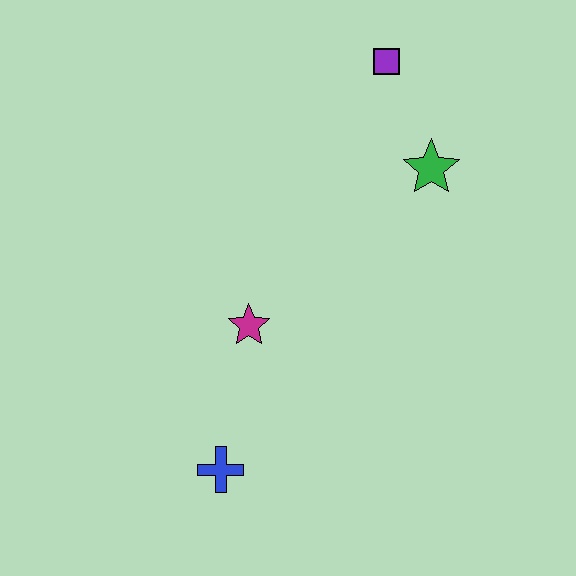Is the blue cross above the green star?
No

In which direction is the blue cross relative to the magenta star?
The blue cross is below the magenta star.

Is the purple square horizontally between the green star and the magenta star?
Yes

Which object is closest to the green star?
The purple square is closest to the green star.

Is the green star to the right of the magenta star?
Yes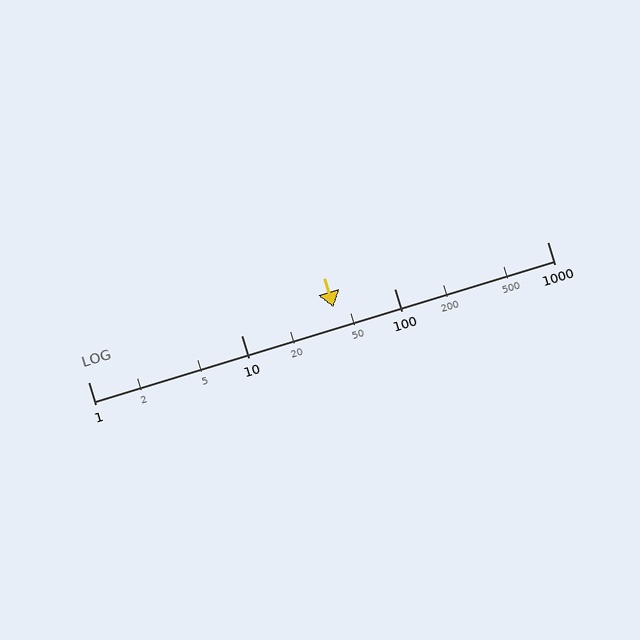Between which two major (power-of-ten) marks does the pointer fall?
The pointer is between 10 and 100.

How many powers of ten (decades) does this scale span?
The scale spans 3 decades, from 1 to 1000.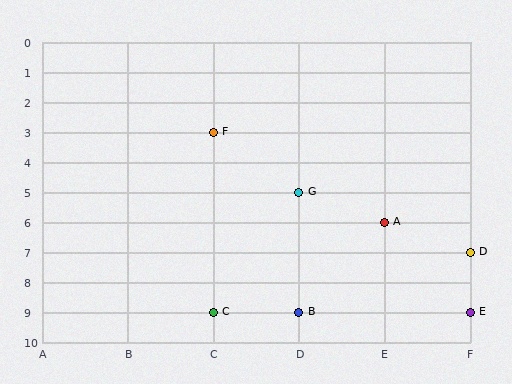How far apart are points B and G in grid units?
Points B and G are 4 rows apart.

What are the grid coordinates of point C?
Point C is at grid coordinates (C, 9).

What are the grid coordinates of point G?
Point G is at grid coordinates (D, 5).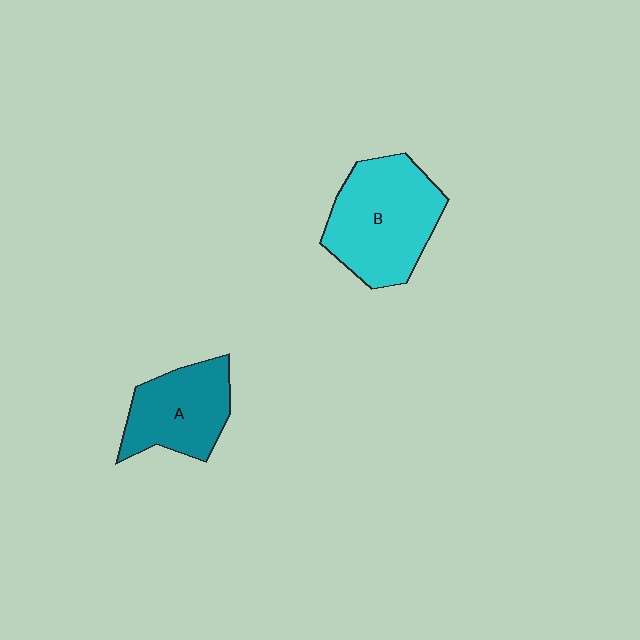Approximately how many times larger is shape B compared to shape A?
Approximately 1.4 times.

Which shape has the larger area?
Shape B (cyan).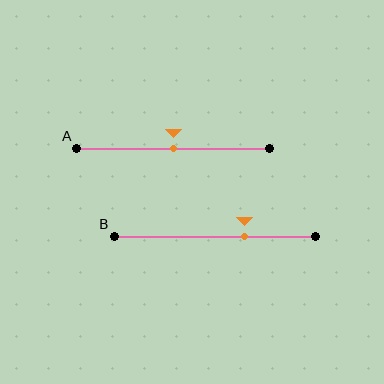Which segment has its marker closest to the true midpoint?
Segment A has its marker closest to the true midpoint.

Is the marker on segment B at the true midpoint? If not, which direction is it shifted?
No, the marker on segment B is shifted to the right by about 15% of the segment length.